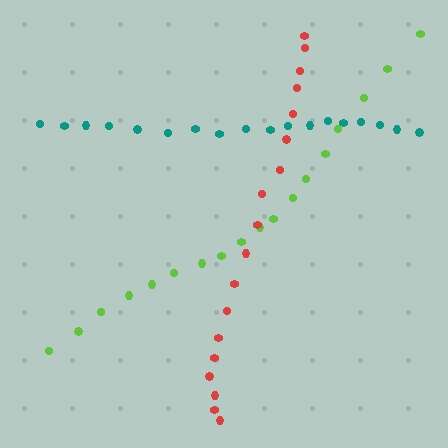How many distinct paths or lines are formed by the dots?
There are 3 distinct paths.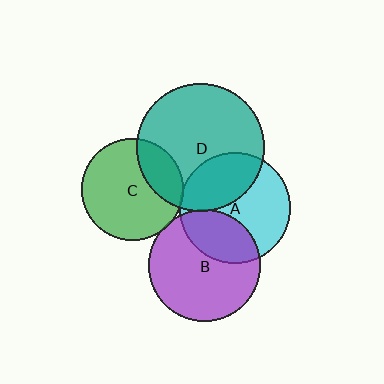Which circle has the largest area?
Circle D (teal).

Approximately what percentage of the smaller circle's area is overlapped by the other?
Approximately 30%.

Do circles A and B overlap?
Yes.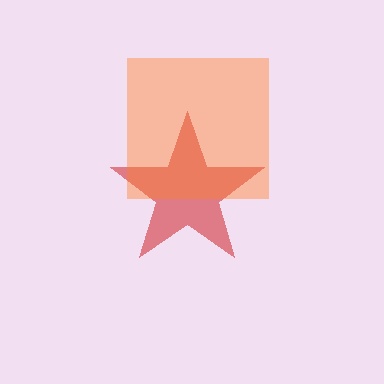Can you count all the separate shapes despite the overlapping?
Yes, there are 2 separate shapes.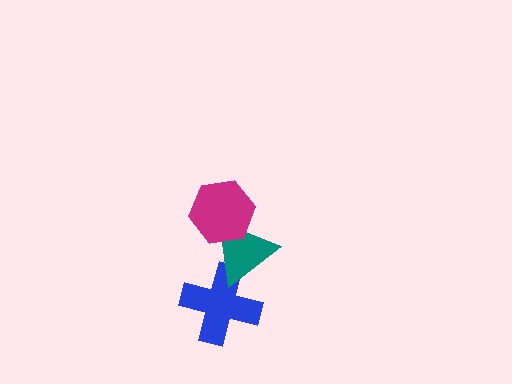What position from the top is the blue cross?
The blue cross is 3rd from the top.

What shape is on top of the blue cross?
The teal triangle is on top of the blue cross.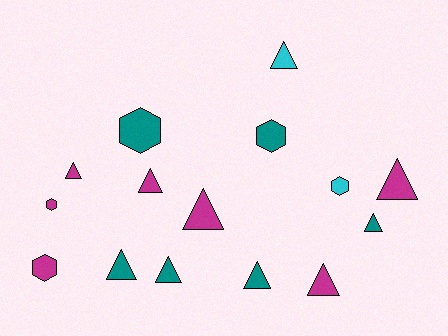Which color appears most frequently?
Magenta, with 7 objects.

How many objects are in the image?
There are 15 objects.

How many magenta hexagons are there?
There are 2 magenta hexagons.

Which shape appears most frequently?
Triangle, with 10 objects.